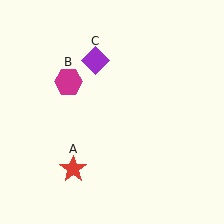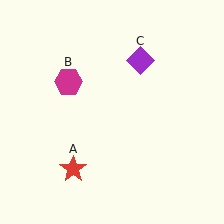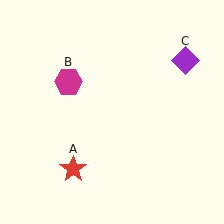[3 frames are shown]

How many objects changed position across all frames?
1 object changed position: purple diamond (object C).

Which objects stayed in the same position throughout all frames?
Red star (object A) and magenta hexagon (object B) remained stationary.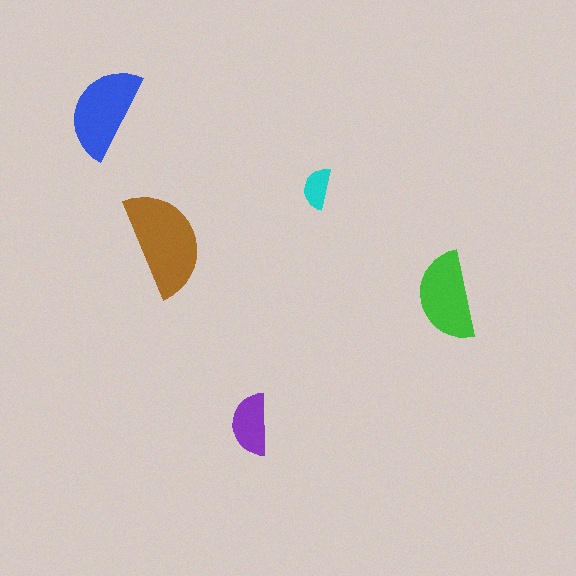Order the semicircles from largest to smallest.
the brown one, the blue one, the green one, the purple one, the cyan one.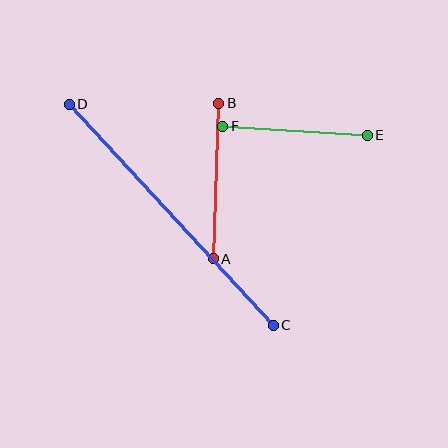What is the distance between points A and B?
The distance is approximately 155 pixels.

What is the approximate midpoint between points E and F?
The midpoint is at approximately (295, 131) pixels.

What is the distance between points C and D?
The distance is approximately 301 pixels.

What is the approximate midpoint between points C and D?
The midpoint is at approximately (171, 215) pixels.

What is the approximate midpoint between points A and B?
The midpoint is at approximately (216, 181) pixels.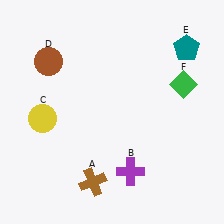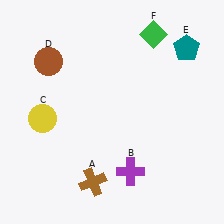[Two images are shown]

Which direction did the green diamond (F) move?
The green diamond (F) moved up.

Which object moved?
The green diamond (F) moved up.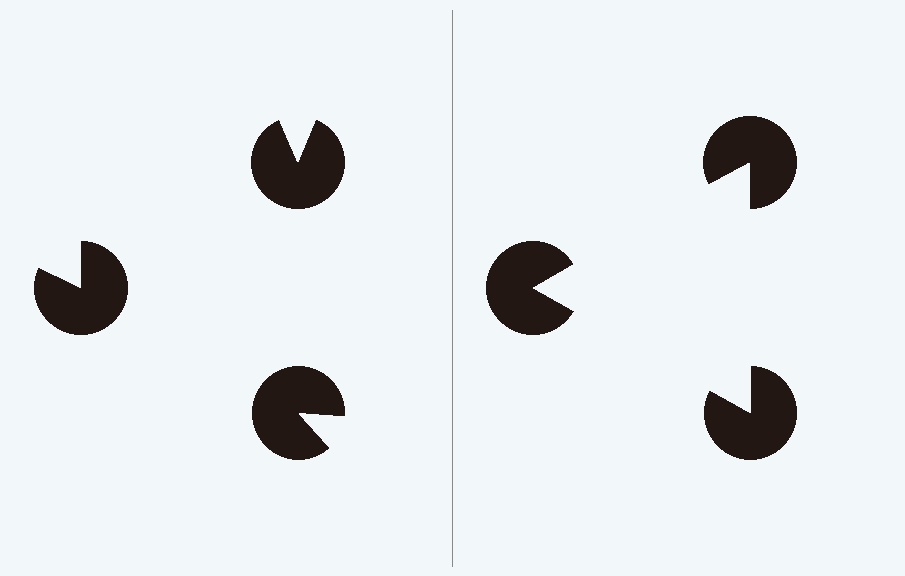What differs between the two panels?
The pac-man discs are positioned identically on both sides; only the wedge orientations differ. On the right they align to a triangle; on the left they are misaligned.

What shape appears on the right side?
An illusory triangle.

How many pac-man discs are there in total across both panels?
6 — 3 on each side.